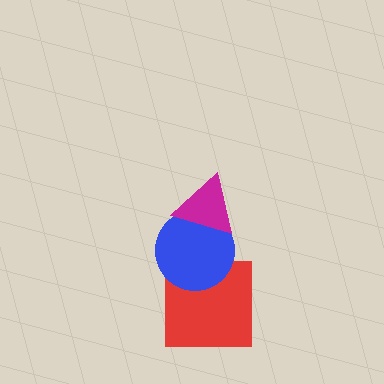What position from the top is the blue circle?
The blue circle is 2nd from the top.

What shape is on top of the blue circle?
The magenta triangle is on top of the blue circle.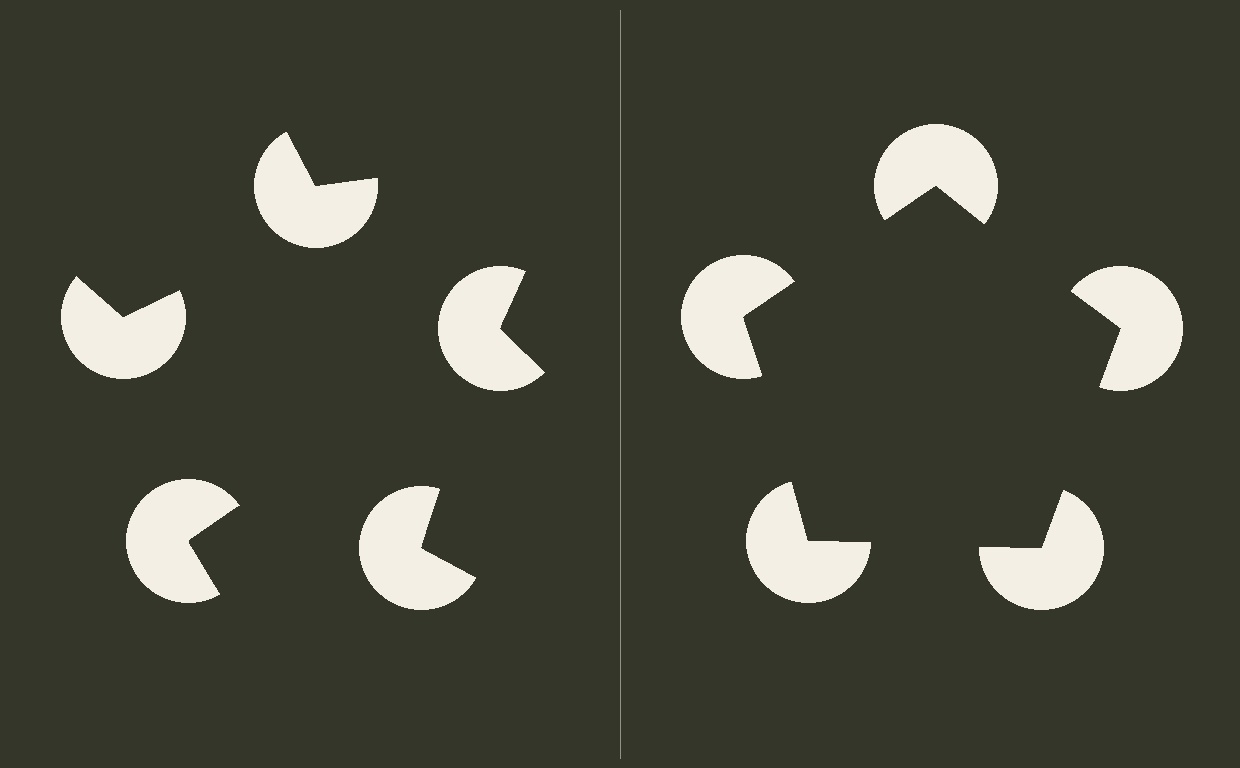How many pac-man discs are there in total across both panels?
10 — 5 on each side.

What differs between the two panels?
The pac-man discs are positioned identically on both sides; only the wedge orientations differ. On the right they align to a pentagon; on the left they are misaligned.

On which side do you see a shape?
An illusory pentagon appears on the right side. On the left side the wedge cuts are rotated, so no coherent shape forms.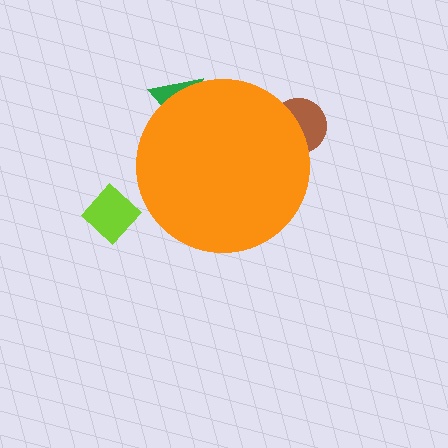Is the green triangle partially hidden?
Yes, the green triangle is partially hidden behind the orange circle.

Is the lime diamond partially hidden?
No, the lime diamond is fully visible.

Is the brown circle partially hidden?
Yes, the brown circle is partially hidden behind the orange circle.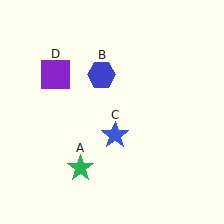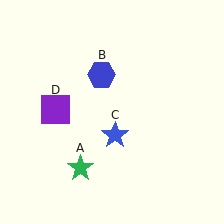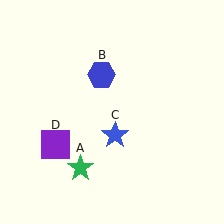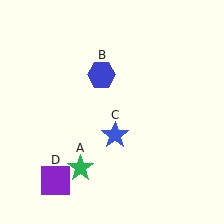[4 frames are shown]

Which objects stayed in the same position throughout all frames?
Green star (object A) and blue hexagon (object B) and blue star (object C) remained stationary.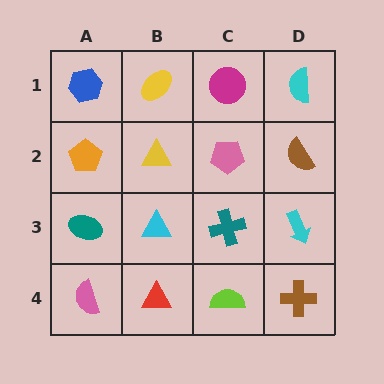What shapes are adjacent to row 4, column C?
A teal cross (row 3, column C), a red triangle (row 4, column B), a brown cross (row 4, column D).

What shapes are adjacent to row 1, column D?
A brown semicircle (row 2, column D), a magenta circle (row 1, column C).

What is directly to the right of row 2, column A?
A yellow triangle.